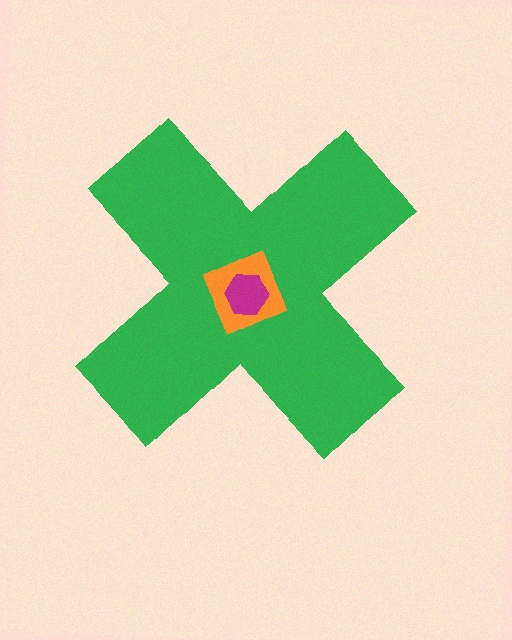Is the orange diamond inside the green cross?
Yes.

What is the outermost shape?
The green cross.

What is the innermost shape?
The magenta hexagon.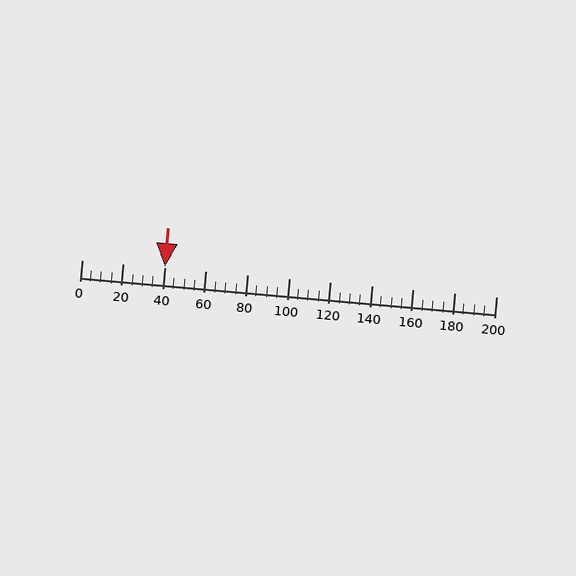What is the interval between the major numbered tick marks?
The major tick marks are spaced 20 units apart.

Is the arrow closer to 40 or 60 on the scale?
The arrow is closer to 40.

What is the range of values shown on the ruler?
The ruler shows values from 0 to 200.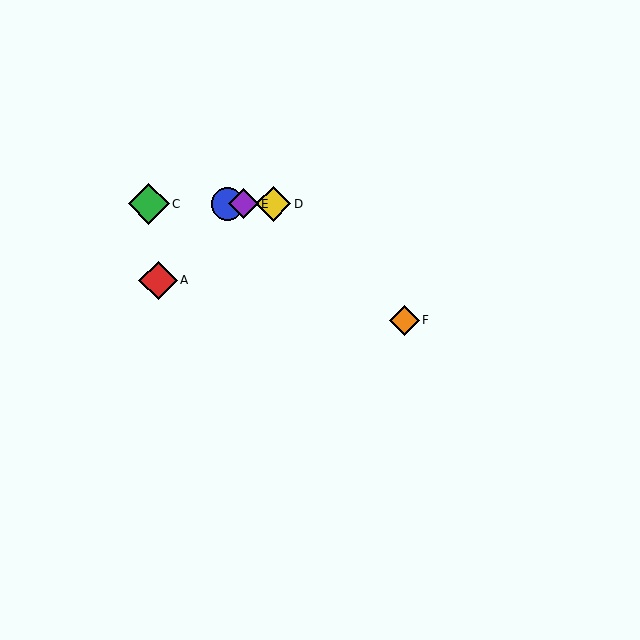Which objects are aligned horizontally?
Objects B, C, D, E are aligned horizontally.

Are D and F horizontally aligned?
No, D is at y≈204 and F is at y≈320.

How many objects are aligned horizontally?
4 objects (B, C, D, E) are aligned horizontally.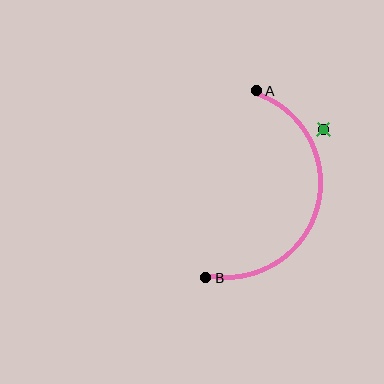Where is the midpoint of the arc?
The arc midpoint is the point on the curve farthest from the straight line joining A and B. It sits to the right of that line.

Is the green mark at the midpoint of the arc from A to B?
No — the green mark does not lie on the arc at all. It sits slightly outside the curve.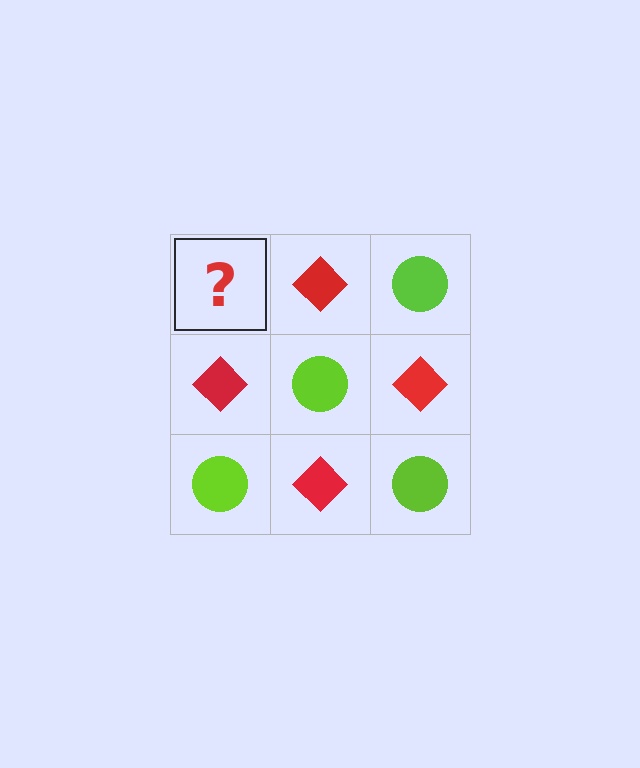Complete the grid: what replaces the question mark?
The question mark should be replaced with a lime circle.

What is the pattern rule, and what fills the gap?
The rule is that it alternates lime circle and red diamond in a checkerboard pattern. The gap should be filled with a lime circle.